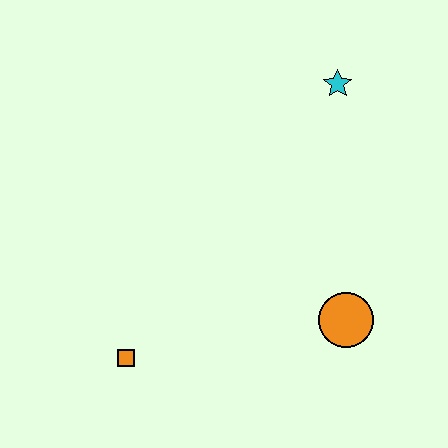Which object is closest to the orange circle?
The orange square is closest to the orange circle.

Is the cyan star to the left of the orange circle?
Yes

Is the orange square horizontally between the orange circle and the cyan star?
No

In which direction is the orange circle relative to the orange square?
The orange circle is to the right of the orange square.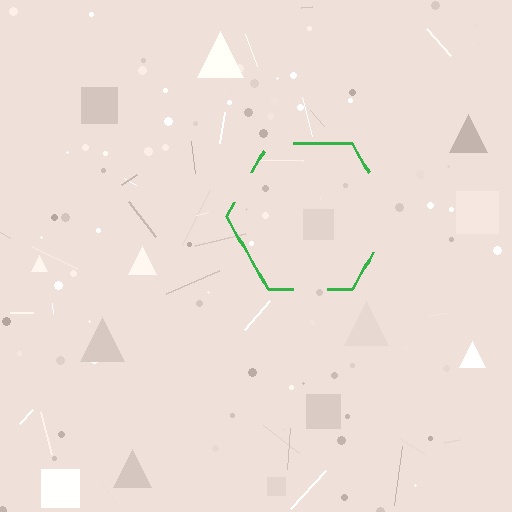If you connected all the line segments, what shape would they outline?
They would outline a hexagon.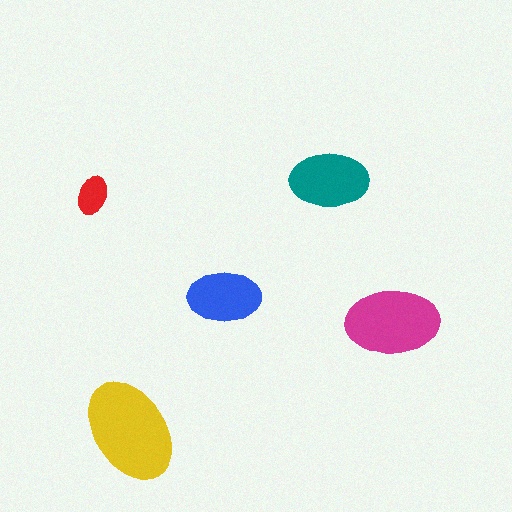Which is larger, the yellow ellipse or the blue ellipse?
The yellow one.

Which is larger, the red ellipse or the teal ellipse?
The teal one.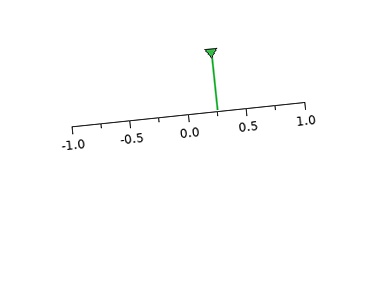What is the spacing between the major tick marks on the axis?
The major ticks are spaced 0.5 apart.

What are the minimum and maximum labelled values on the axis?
The axis runs from -1.0 to 1.0.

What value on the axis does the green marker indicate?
The marker indicates approximately 0.25.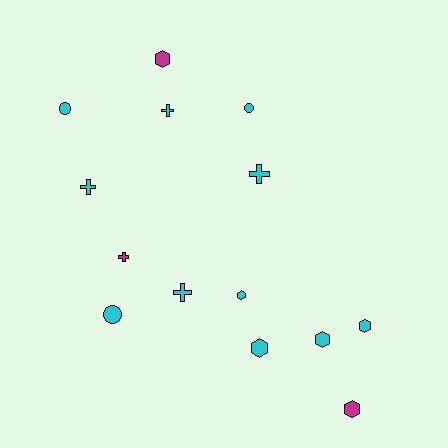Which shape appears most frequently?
Hexagon, with 6 objects.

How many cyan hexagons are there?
There are 4 cyan hexagons.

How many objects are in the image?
There are 14 objects.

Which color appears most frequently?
Cyan, with 11 objects.